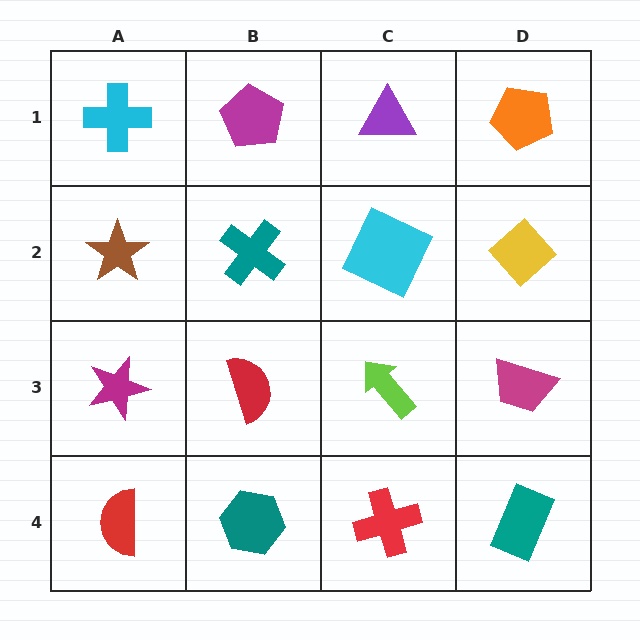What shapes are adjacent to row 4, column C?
A lime arrow (row 3, column C), a teal hexagon (row 4, column B), a teal rectangle (row 4, column D).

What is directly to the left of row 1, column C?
A magenta pentagon.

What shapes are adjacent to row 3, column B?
A teal cross (row 2, column B), a teal hexagon (row 4, column B), a magenta star (row 3, column A), a lime arrow (row 3, column C).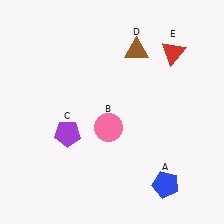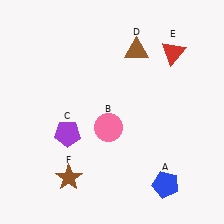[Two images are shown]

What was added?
A brown star (F) was added in Image 2.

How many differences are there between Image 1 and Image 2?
There is 1 difference between the two images.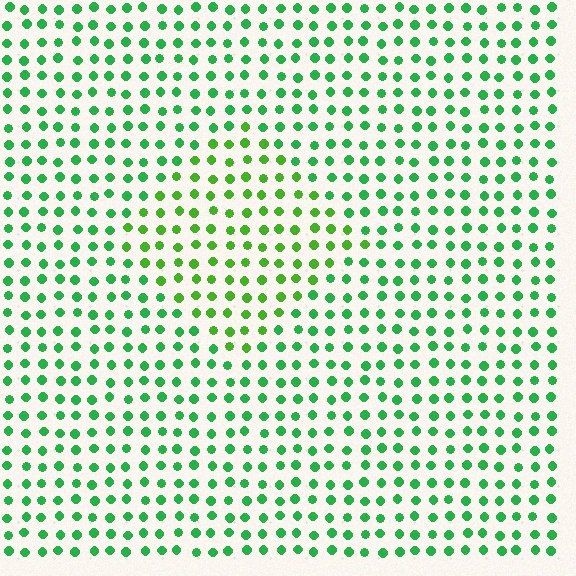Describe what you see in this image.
The image is filled with small green elements in a uniform arrangement. A diamond-shaped region is visible where the elements are tinted to a slightly different hue, forming a subtle color boundary.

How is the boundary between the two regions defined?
The boundary is defined purely by a slight shift in hue (about 27 degrees). Spacing, size, and orientation are identical on both sides.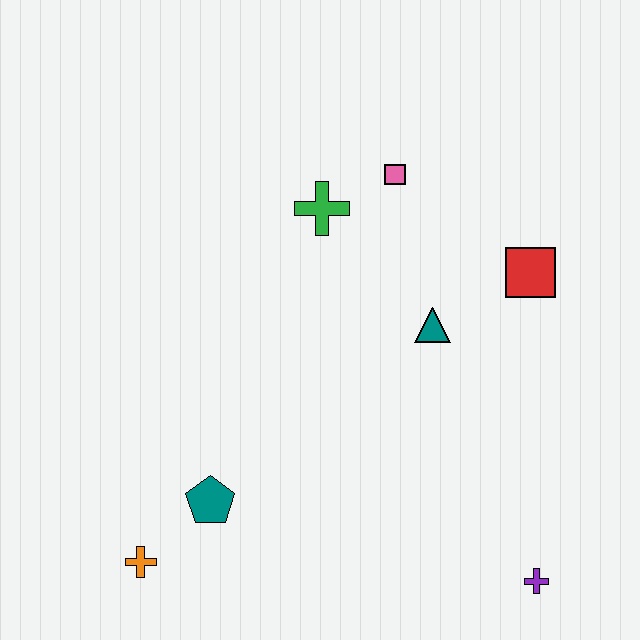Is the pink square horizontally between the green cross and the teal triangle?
Yes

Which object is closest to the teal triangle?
The red square is closest to the teal triangle.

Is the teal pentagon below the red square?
Yes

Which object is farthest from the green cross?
The purple cross is farthest from the green cross.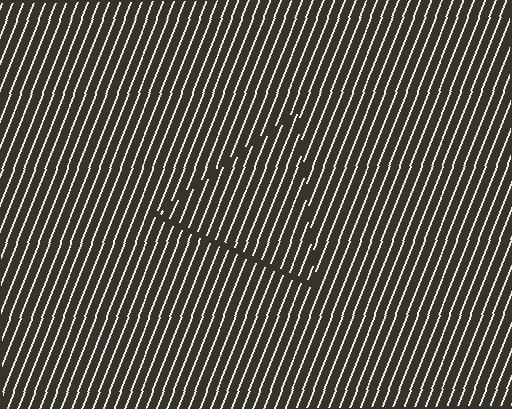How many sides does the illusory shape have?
3 sides — the line-ends trace a triangle.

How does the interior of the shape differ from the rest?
The interior of the shape contains the same grating, shifted by half a period — the contour is defined by the phase discontinuity where line-ends from the inner and outer gratings abut.